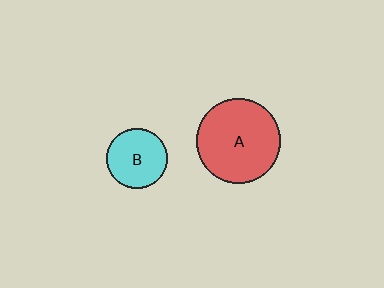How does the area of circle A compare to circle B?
Approximately 2.0 times.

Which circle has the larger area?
Circle A (red).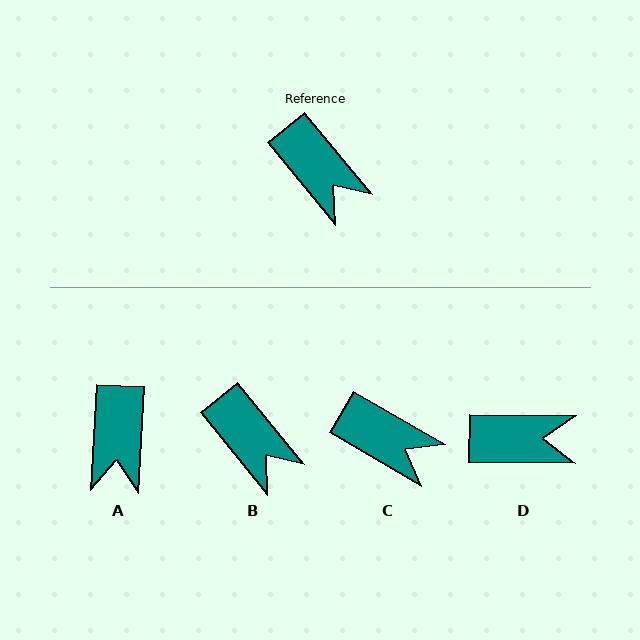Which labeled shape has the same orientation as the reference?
B.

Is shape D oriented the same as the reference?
No, it is off by about 50 degrees.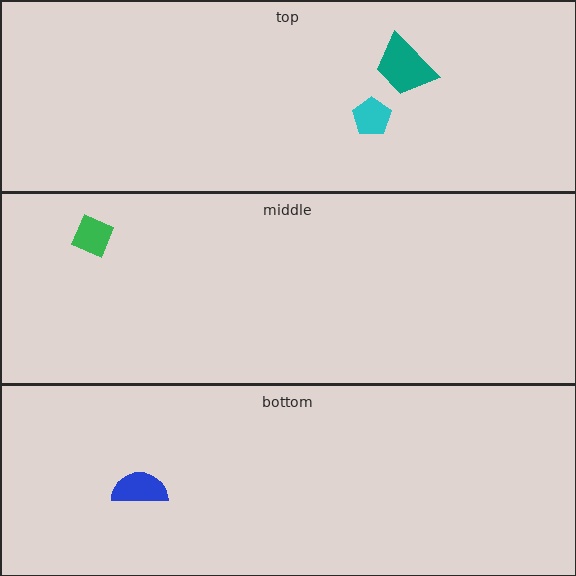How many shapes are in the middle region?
1.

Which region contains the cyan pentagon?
The top region.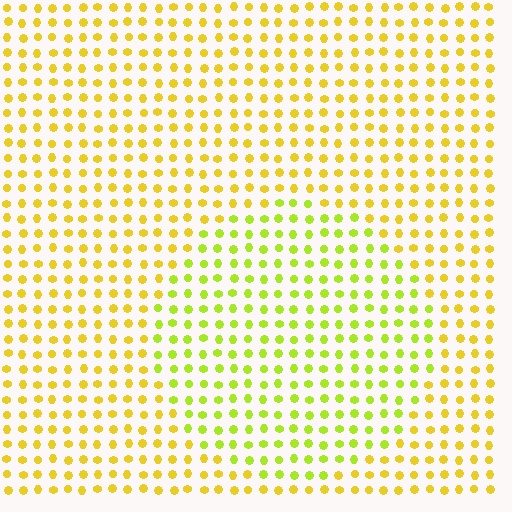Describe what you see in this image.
The image is filled with small yellow elements in a uniform arrangement. A circle-shaped region is visible where the elements are tinted to a slightly different hue, forming a subtle color boundary.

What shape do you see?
I see a circle.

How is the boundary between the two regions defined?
The boundary is defined purely by a slight shift in hue (about 30 degrees). Spacing, size, and orientation are identical on both sides.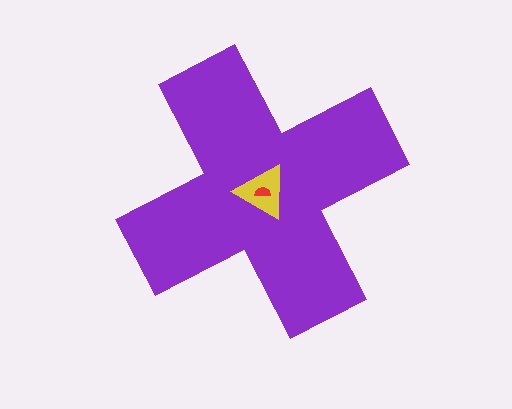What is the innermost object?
The red semicircle.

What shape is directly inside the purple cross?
The yellow triangle.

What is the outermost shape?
The purple cross.